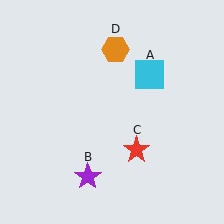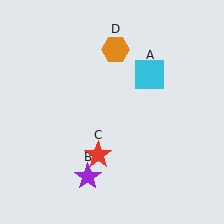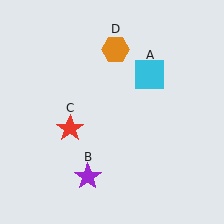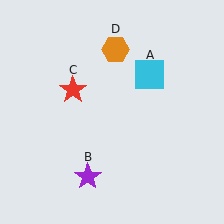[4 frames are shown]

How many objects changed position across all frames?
1 object changed position: red star (object C).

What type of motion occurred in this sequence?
The red star (object C) rotated clockwise around the center of the scene.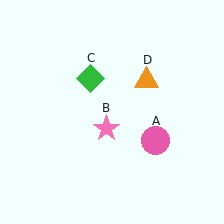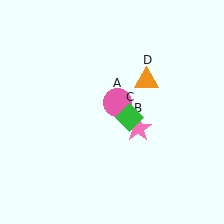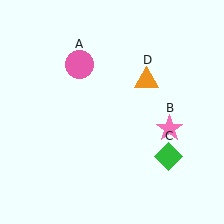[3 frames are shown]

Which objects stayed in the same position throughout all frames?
Orange triangle (object D) remained stationary.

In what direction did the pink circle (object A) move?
The pink circle (object A) moved up and to the left.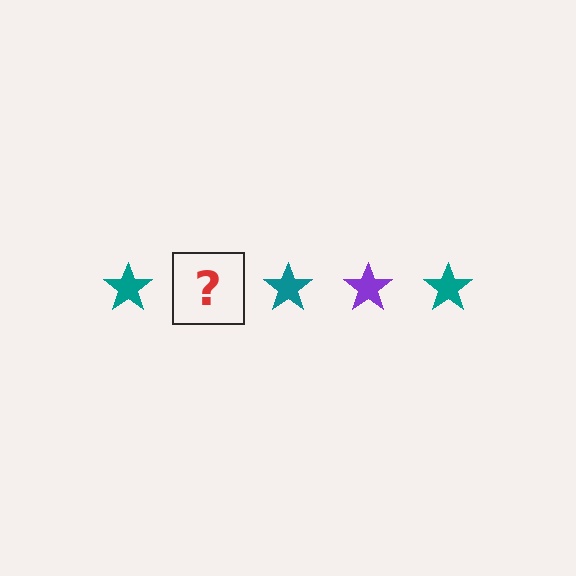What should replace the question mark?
The question mark should be replaced with a purple star.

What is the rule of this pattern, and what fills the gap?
The rule is that the pattern cycles through teal, purple stars. The gap should be filled with a purple star.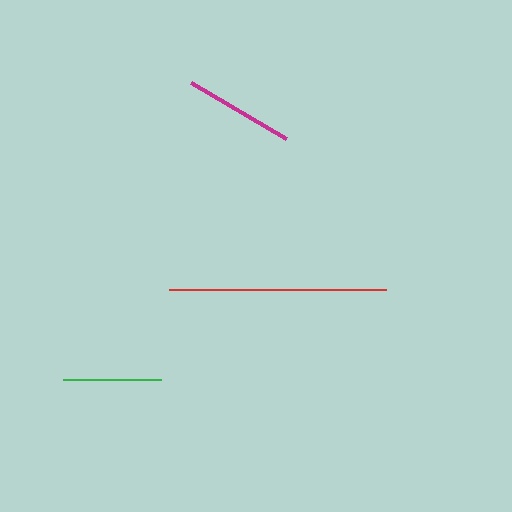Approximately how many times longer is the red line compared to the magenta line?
The red line is approximately 2.0 times the length of the magenta line.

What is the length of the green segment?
The green segment is approximately 98 pixels long.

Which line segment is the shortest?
The green line is the shortest at approximately 98 pixels.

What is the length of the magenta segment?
The magenta segment is approximately 111 pixels long.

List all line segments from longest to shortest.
From longest to shortest: red, magenta, green.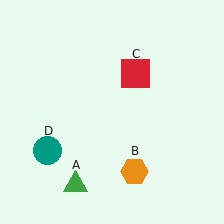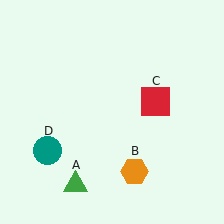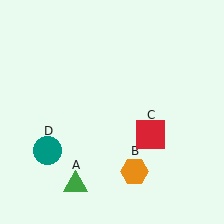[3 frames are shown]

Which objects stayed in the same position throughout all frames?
Green triangle (object A) and orange hexagon (object B) and teal circle (object D) remained stationary.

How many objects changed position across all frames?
1 object changed position: red square (object C).